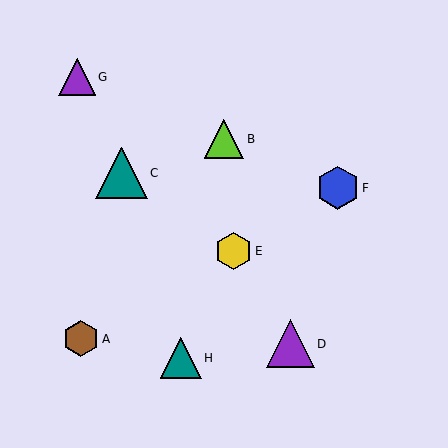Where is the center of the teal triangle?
The center of the teal triangle is at (122, 173).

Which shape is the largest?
The teal triangle (labeled C) is the largest.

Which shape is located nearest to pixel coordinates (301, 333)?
The purple triangle (labeled D) at (290, 344) is nearest to that location.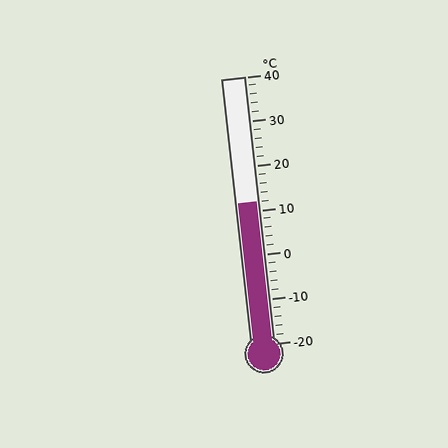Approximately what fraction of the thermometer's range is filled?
The thermometer is filled to approximately 55% of its range.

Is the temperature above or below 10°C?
The temperature is above 10°C.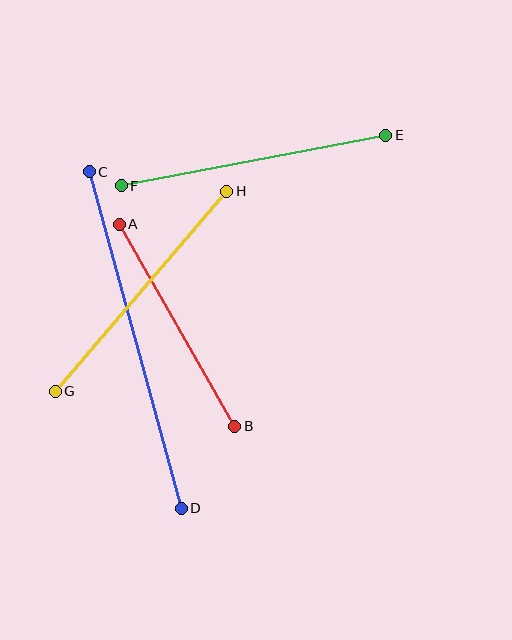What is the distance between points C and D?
The distance is approximately 349 pixels.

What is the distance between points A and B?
The distance is approximately 233 pixels.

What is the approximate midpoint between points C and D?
The midpoint is at approximately (135, 340) pixels.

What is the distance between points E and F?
The distance is approximately 269 pixels.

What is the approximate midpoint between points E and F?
The midpoint is at approximately (253, 161) pixels.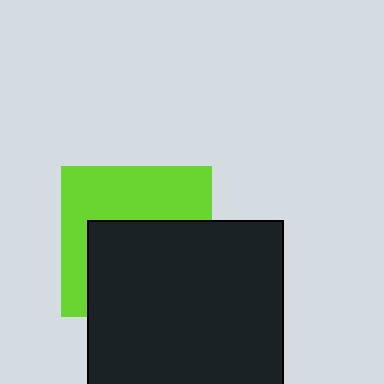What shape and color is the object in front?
The object in front is a black square.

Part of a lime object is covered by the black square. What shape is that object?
It is a square.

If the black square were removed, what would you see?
You would see the complete lime square.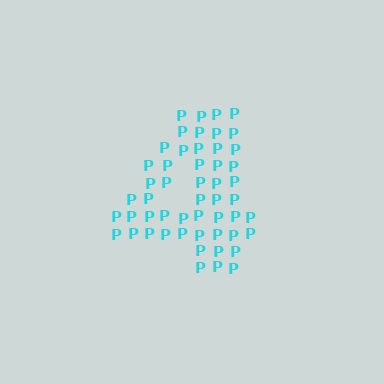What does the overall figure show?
The overall figure shows the digit 4.